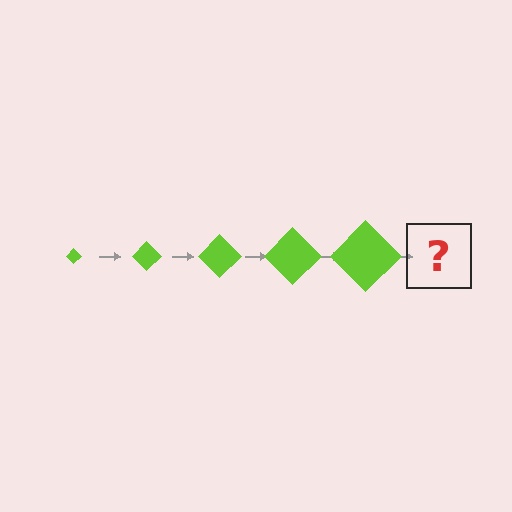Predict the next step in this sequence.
The next step is a lime diamond, larger than the previous one.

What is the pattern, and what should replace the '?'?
The pattern is that the diamond gets progressively larger each step. The '?' should be a lime diamond, larger than the previous one.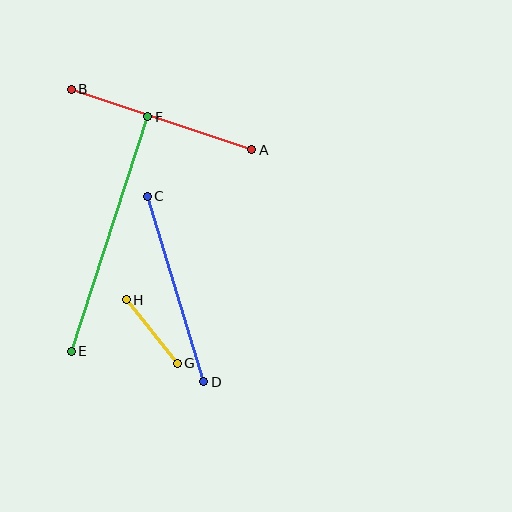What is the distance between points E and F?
The distance is approximately 247 pixels.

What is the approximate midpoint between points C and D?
The midpoint is at approximately (175, 289) pixels.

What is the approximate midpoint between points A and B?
The midpoint is at approximately (162, 119) pixels.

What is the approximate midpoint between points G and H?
The midpoint is at approximately (152, 332) pixels.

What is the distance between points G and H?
The distance is approximately 81 pixels.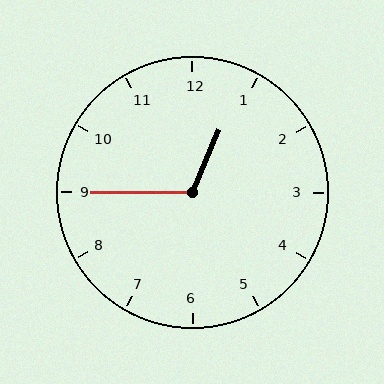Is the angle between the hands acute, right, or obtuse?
It is obtuse.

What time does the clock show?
12:45.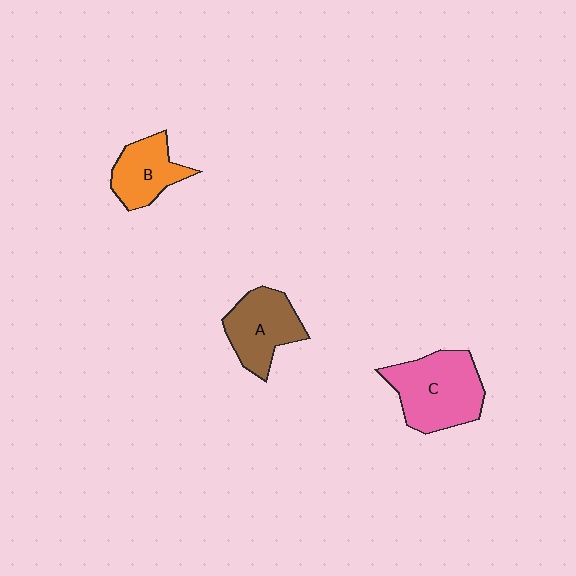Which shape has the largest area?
Shape C (pink).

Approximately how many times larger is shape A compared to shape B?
Approximately 1.2 times.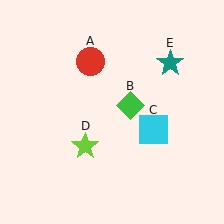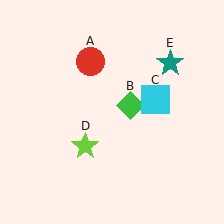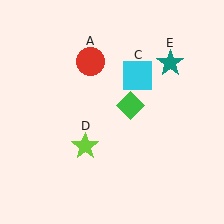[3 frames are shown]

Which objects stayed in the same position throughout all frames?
Red circle (object A) and green diamond (object B) and lime star (object D) and teal star (object E) remained stationary.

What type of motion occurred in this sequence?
The cyan square (object C) rotated counterclockwise around the center of the scene.